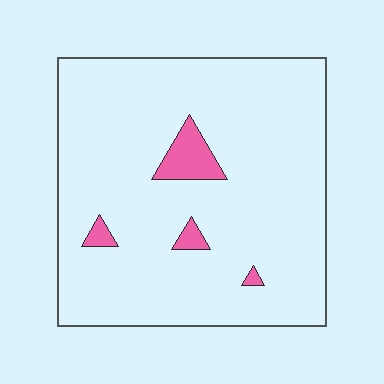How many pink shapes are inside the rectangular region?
4.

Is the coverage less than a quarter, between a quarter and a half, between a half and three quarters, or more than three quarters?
Less than a quarter.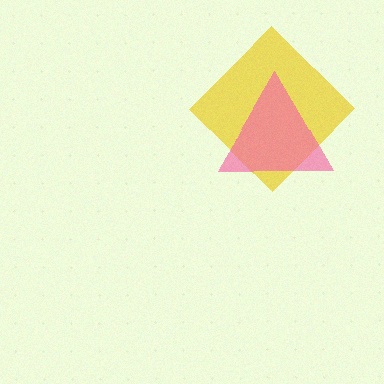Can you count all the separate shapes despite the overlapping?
Yes, there are 2 separate shapes.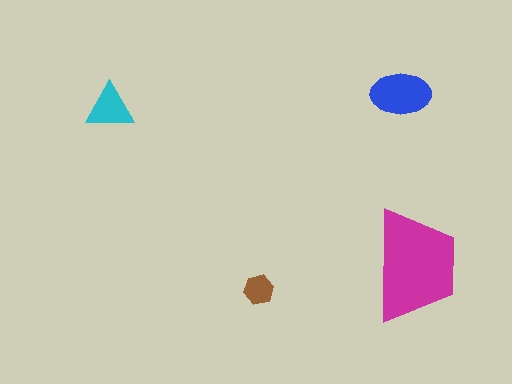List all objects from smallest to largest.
The brown hexagon, the cyan triangle, the blue ellipse, the magenta trapezoid.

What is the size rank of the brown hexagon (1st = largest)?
4th.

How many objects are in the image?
There are 4 objects in the image.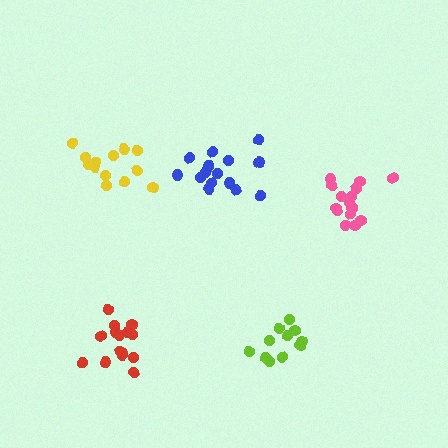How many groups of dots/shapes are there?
There are 5 groups.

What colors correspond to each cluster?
The clusters are colored: pink, lime, blue, red, yellow.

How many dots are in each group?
Group 1: 15 dots, Group 2: 11 dots, Group 3: 15 dots, Group 4: 15 dots, Group 5: 13 dots (69 total).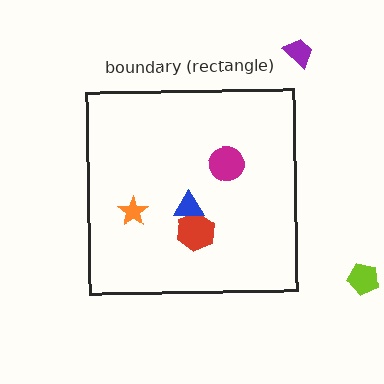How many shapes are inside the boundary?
4 inside, 2 outside.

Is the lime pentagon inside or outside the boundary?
Outside.